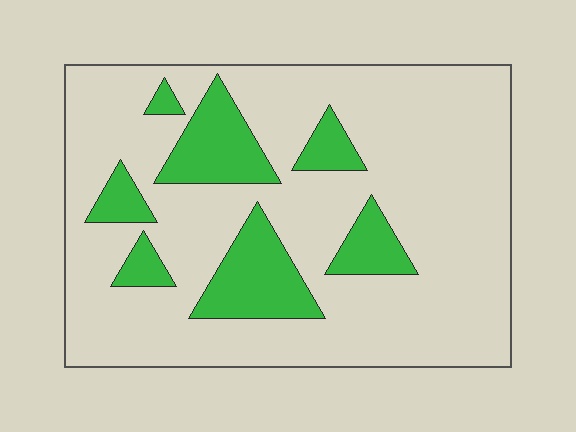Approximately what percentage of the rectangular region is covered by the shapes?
Approximately 20%.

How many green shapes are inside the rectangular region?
7.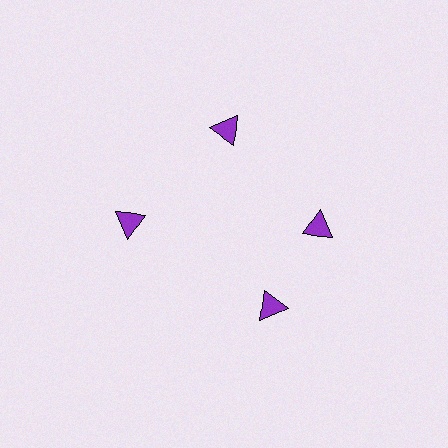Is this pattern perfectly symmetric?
No. The 4 purple triangles are arranged in a ring, but one element near the 6 o'clock position is rotated out of alignment along the ring, breaking the 4-fold rotational symmetry.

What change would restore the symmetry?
The symmetry would be restored by rotating it back into even spacing with its neighbors so that all 4 triangles sit at equal angles and equal distance from the center.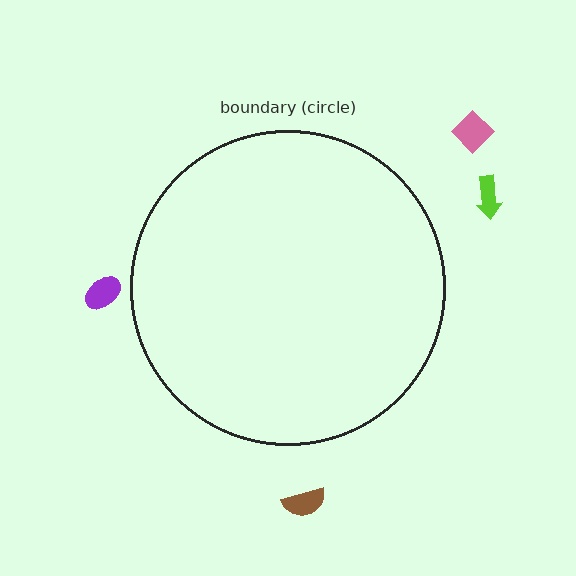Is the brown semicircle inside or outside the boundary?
Outside.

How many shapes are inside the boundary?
0 inside, 4 outside.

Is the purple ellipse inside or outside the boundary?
Outside.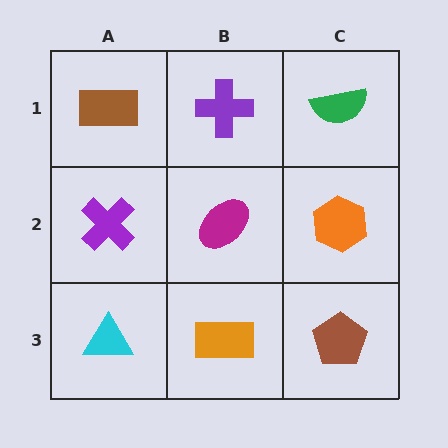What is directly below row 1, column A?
A purple cross.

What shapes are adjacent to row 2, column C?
A green semicircle (row 1, column C), a brown pentagon (row 3, column C), a magenta ellipse (row 2, column B).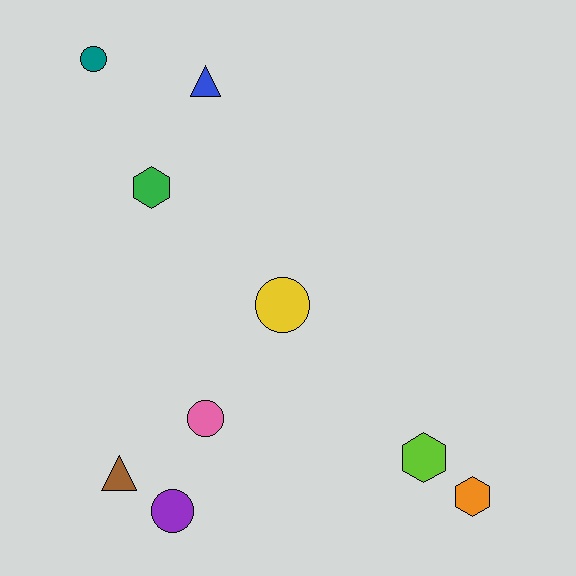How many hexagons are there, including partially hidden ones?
There are 3 hexagons.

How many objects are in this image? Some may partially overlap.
There are 9 objects.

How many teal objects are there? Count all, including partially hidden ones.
There is 1 teal object.